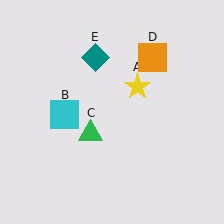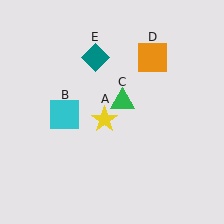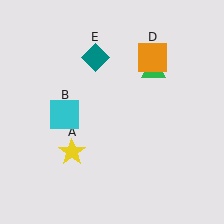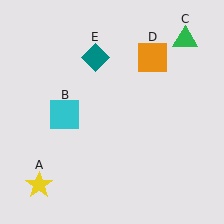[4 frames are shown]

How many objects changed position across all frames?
2 objects changed position: yellow star (object A), green triangle (object C).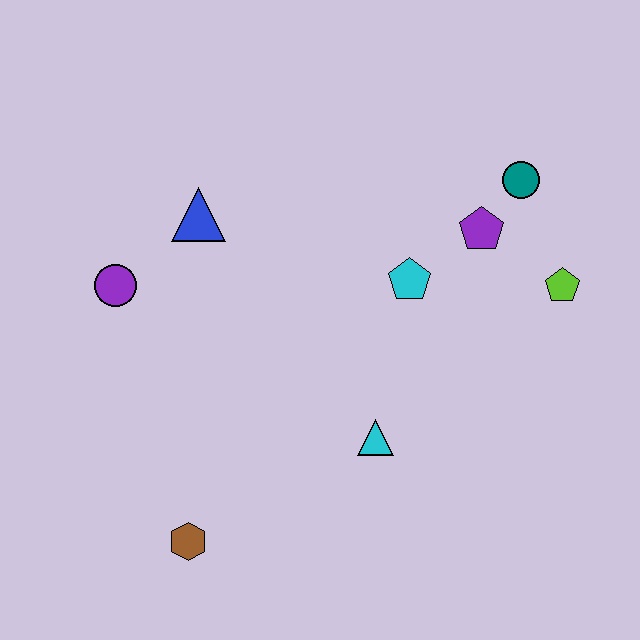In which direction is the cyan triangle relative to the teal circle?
The cyan triangle is below the teal circle.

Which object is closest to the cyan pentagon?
The purple pentagon is closest to the cyan pentagon.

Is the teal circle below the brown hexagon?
No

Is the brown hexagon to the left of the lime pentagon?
Yes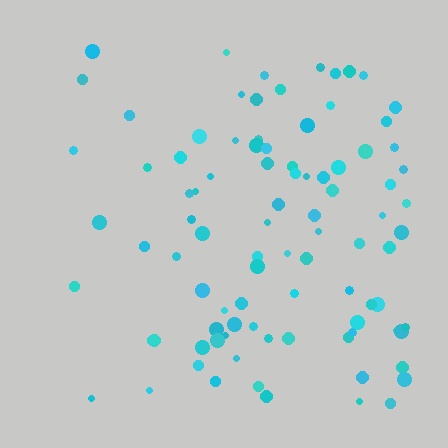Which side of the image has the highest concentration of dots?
The right.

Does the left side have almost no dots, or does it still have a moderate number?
Still a moderate number, just noticeably fewer than the right.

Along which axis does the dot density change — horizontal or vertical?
Horizontal.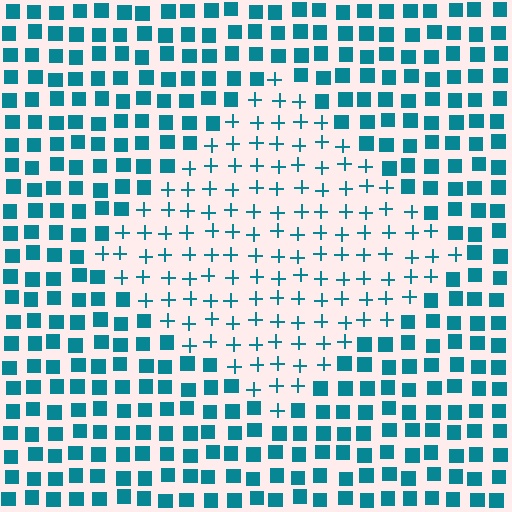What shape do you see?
I see a diamond.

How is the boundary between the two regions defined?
The boundary is defined by a change in element shape: plus signs inside vs. squares outside. All elements share the same color and spacing.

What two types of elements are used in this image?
The image uses plus signs inside the diamond region and squares outside it.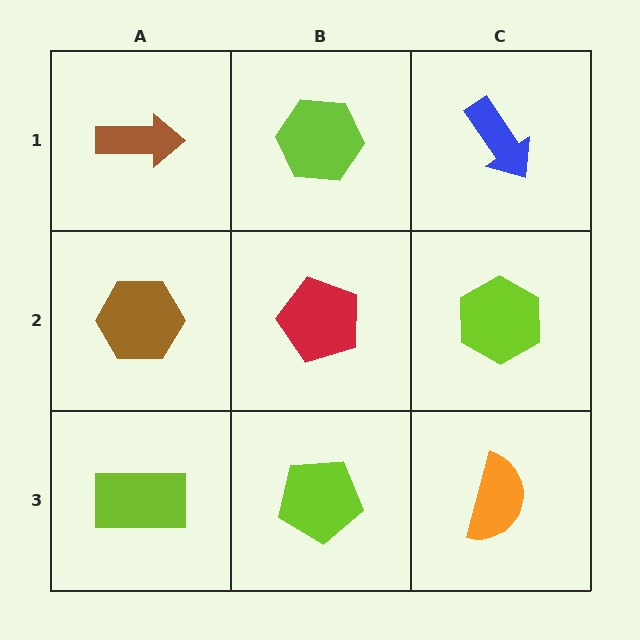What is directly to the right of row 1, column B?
A blue arrow.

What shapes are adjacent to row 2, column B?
A lime hexagon (row 1, column B), a lime pentagon (row 3, column B), a brown hexagon (row 2, column A), a lime hexagon (row 2, column C).